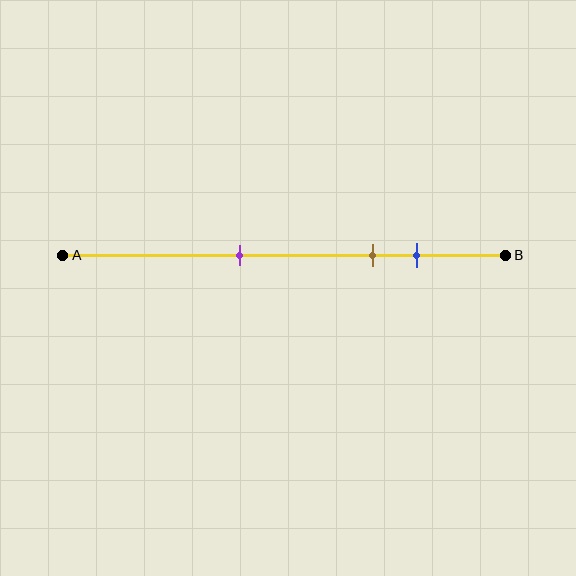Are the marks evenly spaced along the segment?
No, the marks are not evenly spaced.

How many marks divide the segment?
There are 3 marks dividing the segment.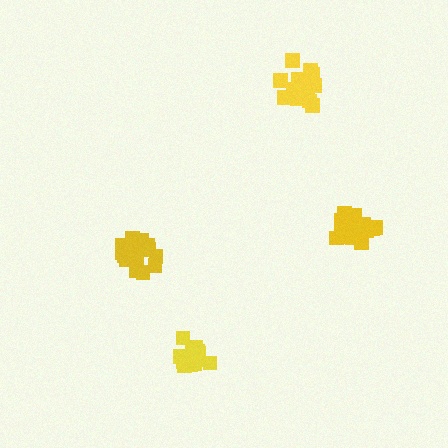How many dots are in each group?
Group 1: 19 dots, Group 2: 15 dots, Group 3: 19 dots, Group 4: 21 dots (74 total).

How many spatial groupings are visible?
There are 4 spatial groupings.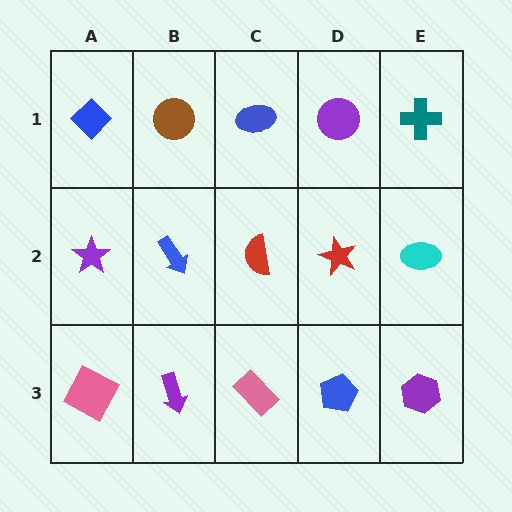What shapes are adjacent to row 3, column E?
A cyan ellipse (row 2, column E), a blue pentagon (row 3, column D).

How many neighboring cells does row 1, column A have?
2.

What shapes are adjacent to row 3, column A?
A purple star (row 2, column A), a purple arrow (row 3, column B).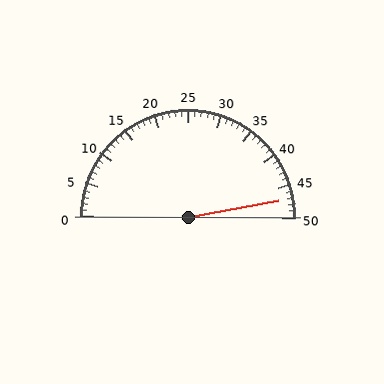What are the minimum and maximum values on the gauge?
The gauge ranges from 0 to 50.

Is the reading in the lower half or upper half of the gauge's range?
The reading is in the upper half of the range (0 to 50).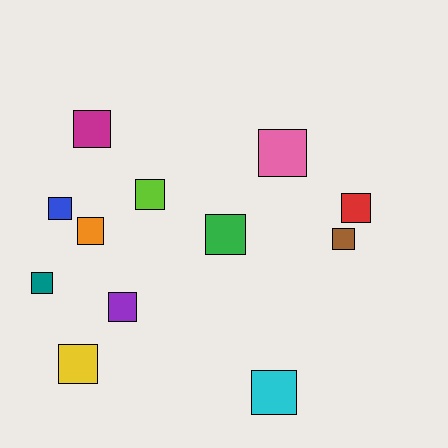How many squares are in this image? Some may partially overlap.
There are 12 squares.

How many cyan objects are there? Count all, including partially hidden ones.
There is 1 cyan object.